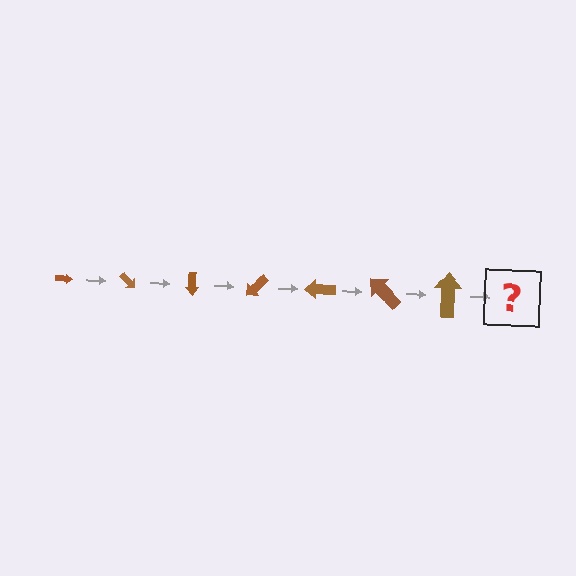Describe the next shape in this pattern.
It should be an arrow, larger than the previous one and rotated 315 degrees from the start.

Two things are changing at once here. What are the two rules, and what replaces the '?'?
The two rules are that the arrow grows larger each step and it rotates 45 degrees each step. The '?' should be an arrow, larger than the previous one and rotated 315 degrees from the start.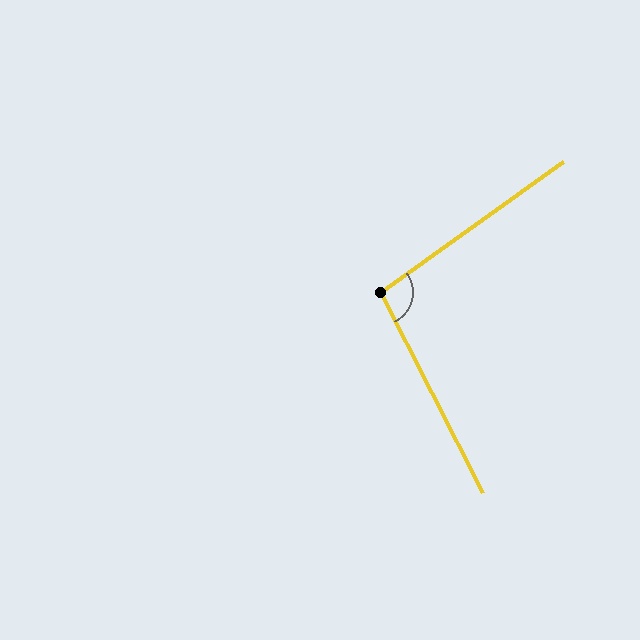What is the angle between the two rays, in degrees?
Approximately 99 degrees.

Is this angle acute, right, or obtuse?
It is obtuse.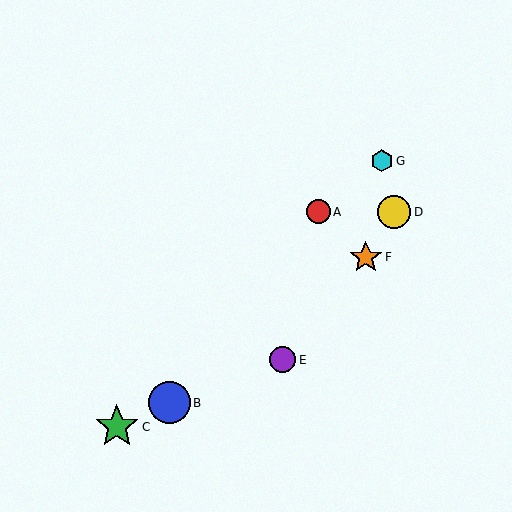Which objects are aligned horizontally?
Objects A, D are aligned horizontally.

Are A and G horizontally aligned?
No, A is at y≈212 and G is at y≈161.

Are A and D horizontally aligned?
Yes, both are at y≈212.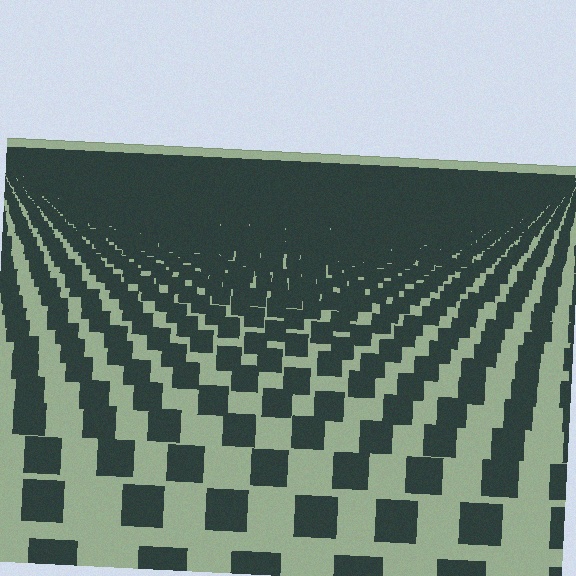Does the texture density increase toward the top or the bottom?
Density increases toward the top.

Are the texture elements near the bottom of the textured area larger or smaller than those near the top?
Larger. Near the bottom, elements are closer to the viewer and appear at a bigger on-screen size.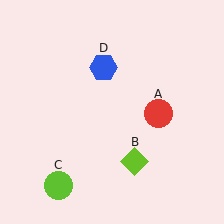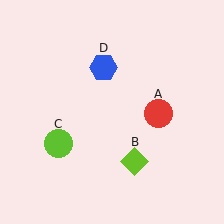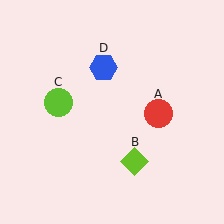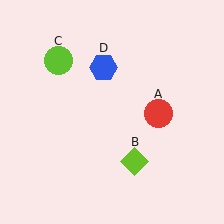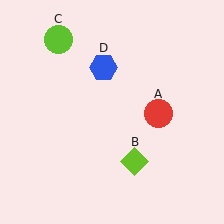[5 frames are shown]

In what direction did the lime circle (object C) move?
The lime circle (object C) moved up.